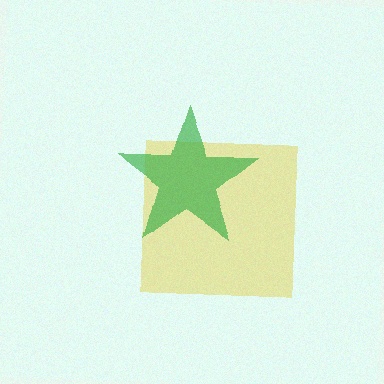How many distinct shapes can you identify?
There are 2 distinct shapes: a yellow square, a green star.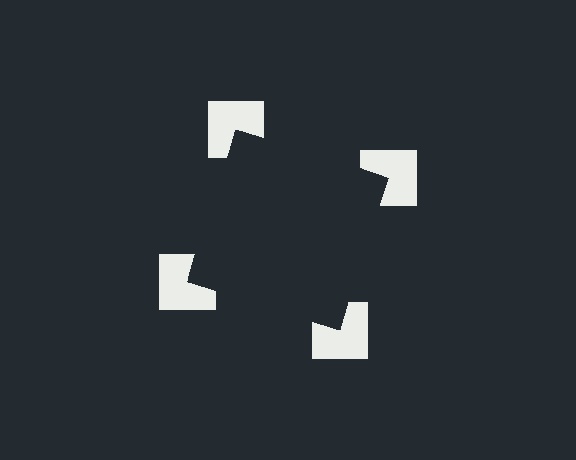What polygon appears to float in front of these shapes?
An illusory square — its edges are inferred from the aligned wedge cuts in the notched squares, not physically drawn.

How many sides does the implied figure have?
4 sides.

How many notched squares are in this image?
There are 4 — one at each vertex of the illusory square.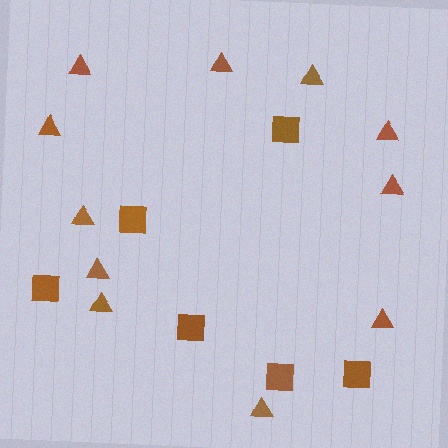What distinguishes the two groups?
There are 2 groups: one group of squares (6) and one group of triangles (11).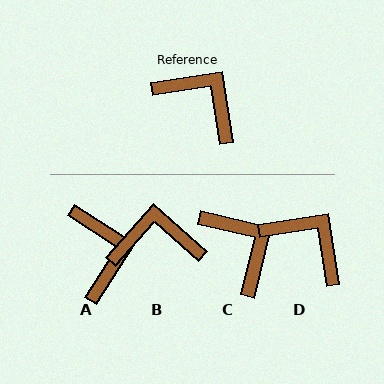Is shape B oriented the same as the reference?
No, it is off by about 39 degrees.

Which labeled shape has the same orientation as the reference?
D.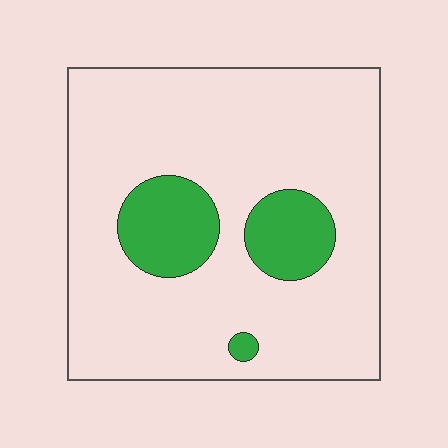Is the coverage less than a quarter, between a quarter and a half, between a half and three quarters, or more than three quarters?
Less than a quarter.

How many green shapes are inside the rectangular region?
3.